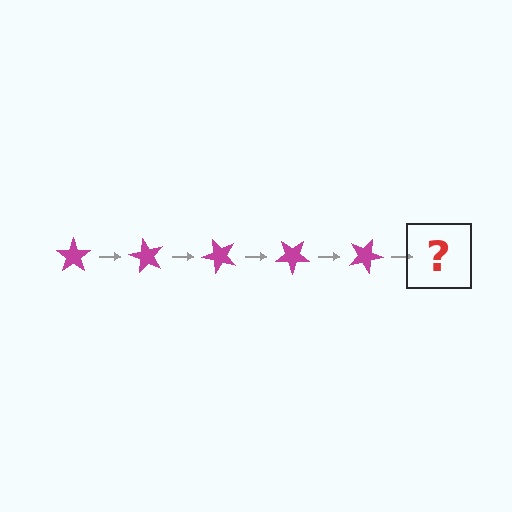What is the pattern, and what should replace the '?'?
The pattern is that the star rotates 60 degrees each step. The '?' should be a magenta star rotated 300 degrees.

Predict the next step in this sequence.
The next step is a magenta star rotated 300 degrees.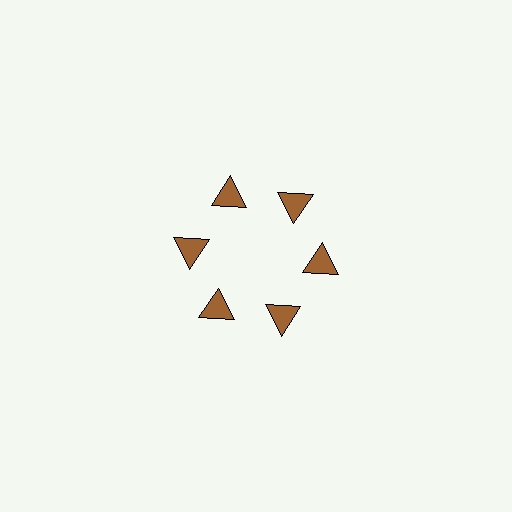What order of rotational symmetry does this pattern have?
This pattern has 6-fold rotational symmetry.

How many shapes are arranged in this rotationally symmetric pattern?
There are 6 shapes, arranged in 6 groups of 1.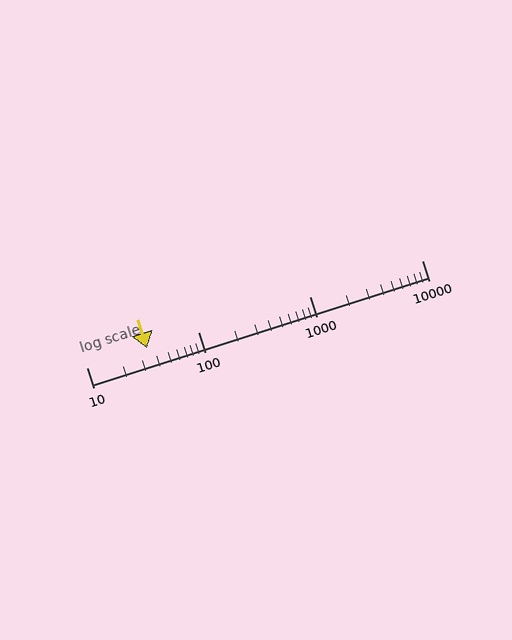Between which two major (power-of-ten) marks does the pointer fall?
The pointer is between 10 and 100.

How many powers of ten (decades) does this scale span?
The scale spans 3 decades, from 10 to 10000.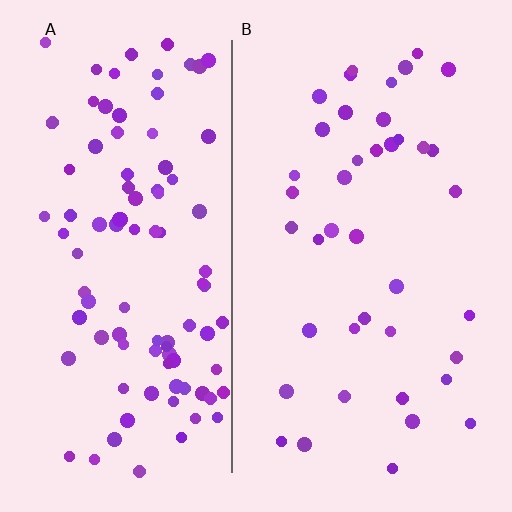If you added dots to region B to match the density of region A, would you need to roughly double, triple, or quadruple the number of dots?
Approximately double.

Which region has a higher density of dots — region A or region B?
A (the left).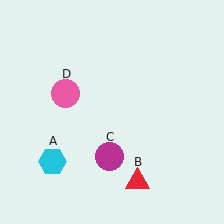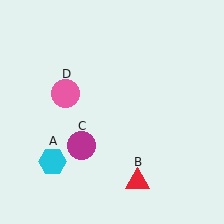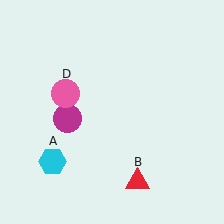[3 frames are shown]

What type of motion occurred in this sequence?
The magenta circle (object C) rotated clockwise around the center of the scene.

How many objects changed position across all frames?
1 object changed position: magenta circle (object C).